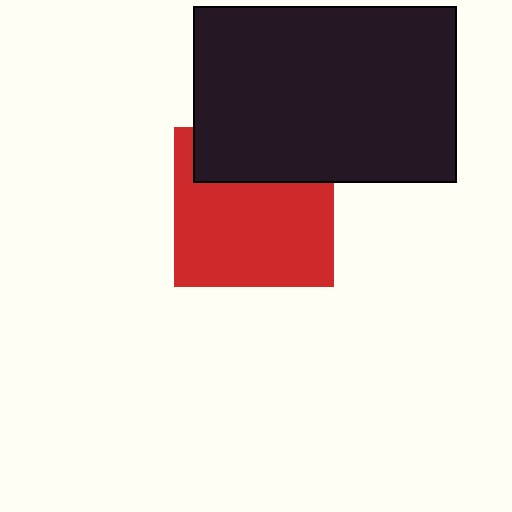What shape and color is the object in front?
The object in front is a black rectangle.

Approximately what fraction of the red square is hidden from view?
Roughly 31% of the red square is hidden behind the black rectangle.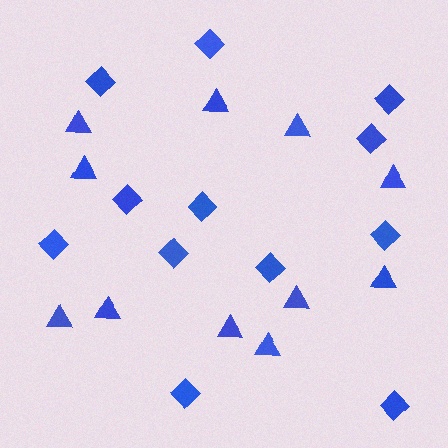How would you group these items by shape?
There are 2 groups: one group of diamonds (12) and one group of triangles (11).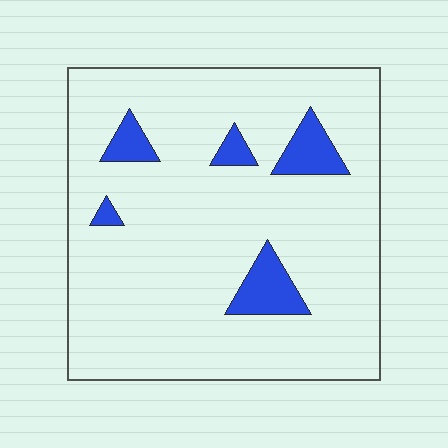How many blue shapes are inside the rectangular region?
5.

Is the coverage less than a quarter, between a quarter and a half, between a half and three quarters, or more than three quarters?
Less than a quarter.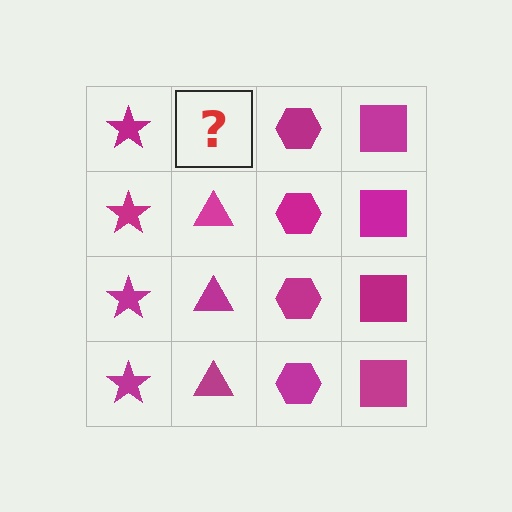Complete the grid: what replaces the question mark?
The question mark should be replaced with a magenta triangle.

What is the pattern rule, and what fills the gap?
The rule is that each column has a consistent shape. The gap should be filled with a magenta triangle.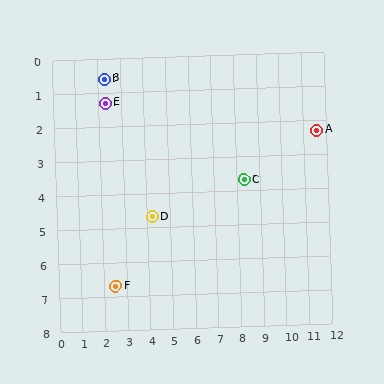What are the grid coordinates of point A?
Point A is at approximately (11.6, 2.3).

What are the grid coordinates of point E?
Point E is at approximately (2.3, 1.3).